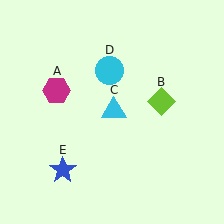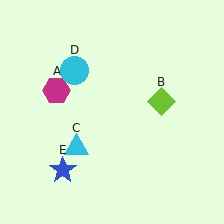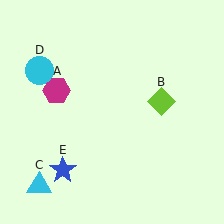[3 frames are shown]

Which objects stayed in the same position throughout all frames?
Magenta hexagon (object A) and lime diamond (object B) and blue star (object E) remained stationary.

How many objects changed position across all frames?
2 objects changed position: cyan triangle (object C), cyan circle (object D).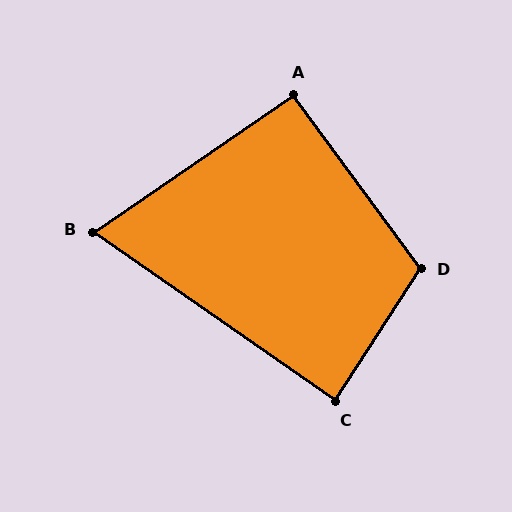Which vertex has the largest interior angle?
D, at approximately 111 degrees.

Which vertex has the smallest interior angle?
B, at approximately 69 degrees.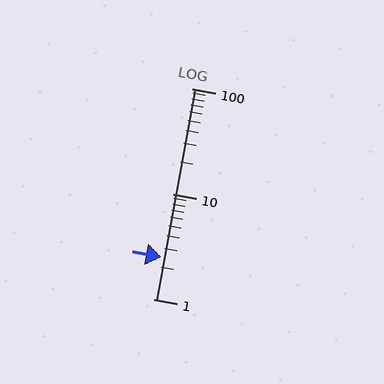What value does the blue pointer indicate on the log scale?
The pointer indicates approximately 2.5.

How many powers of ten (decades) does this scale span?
The scale spans 2 decades, from 1 to 100.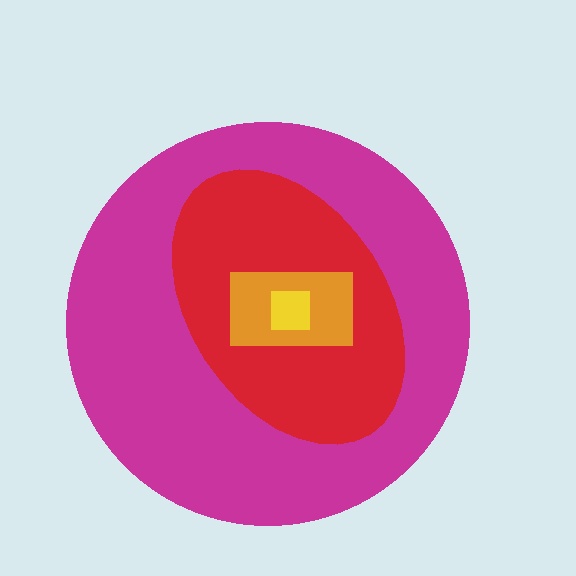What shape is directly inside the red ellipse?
The orange rectangle.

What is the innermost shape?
The yellow square.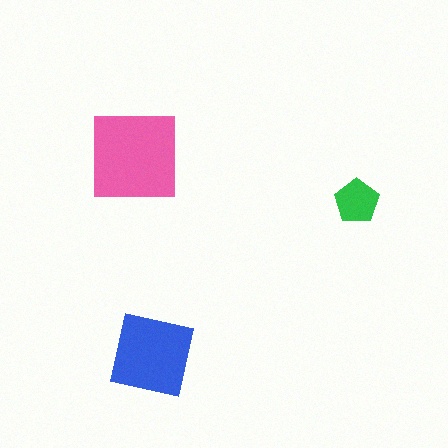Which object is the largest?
The pink square.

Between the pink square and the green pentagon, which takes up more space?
The pink square.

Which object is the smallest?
The green pentagon.